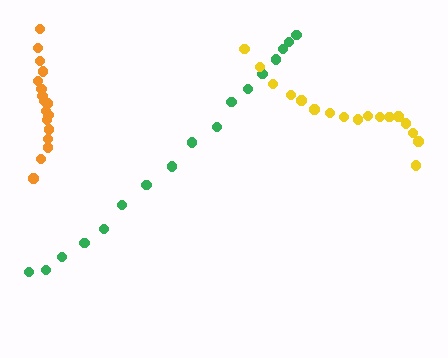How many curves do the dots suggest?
There are 3 distinct paths.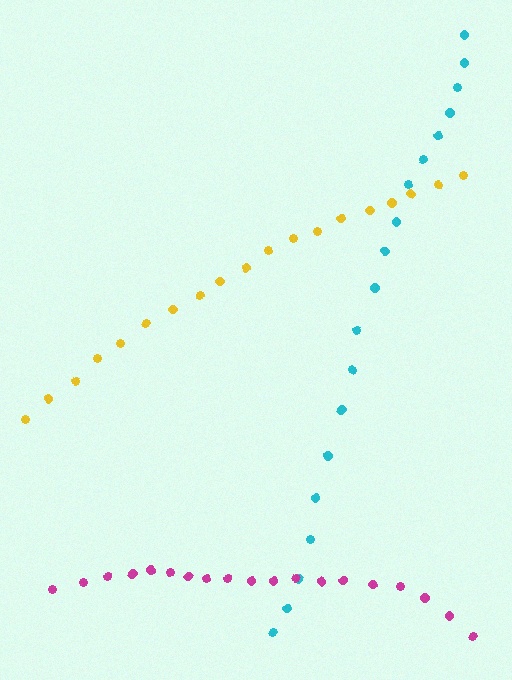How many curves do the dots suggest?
There are 3 distinct paths.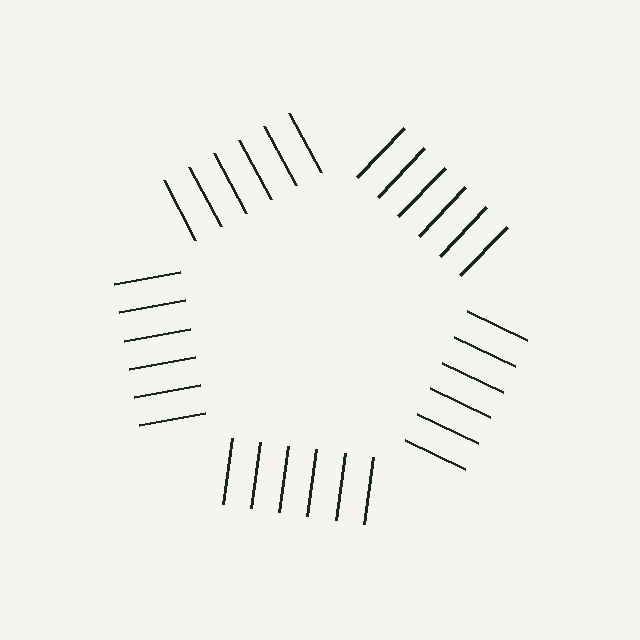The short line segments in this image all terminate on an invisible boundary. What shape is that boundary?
An illusory pentagon — the line segments terminate on its edges but no continuous stroke is drawn.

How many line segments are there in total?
30 — 6 along each of the 5 edges.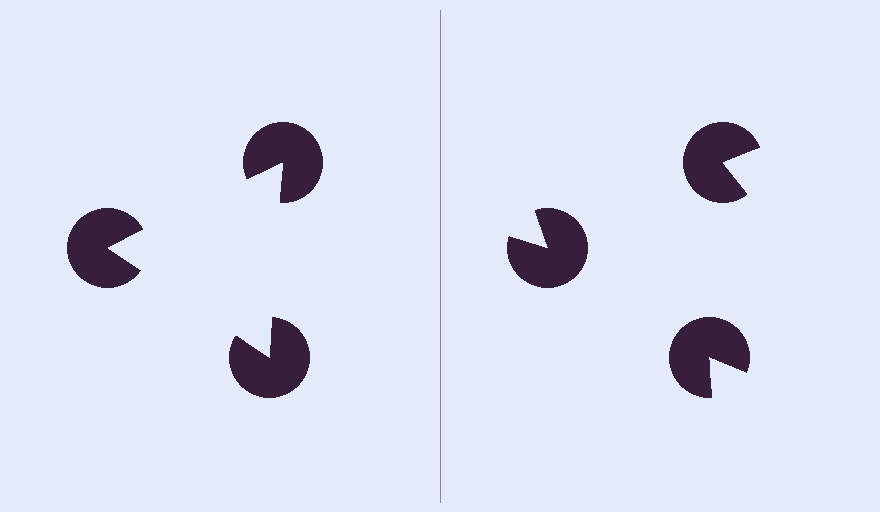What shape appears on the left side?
An illusory triangle.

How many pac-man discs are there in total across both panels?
6 — 3 on each side.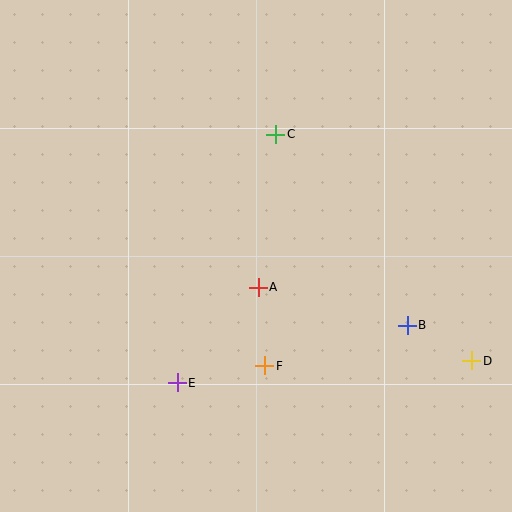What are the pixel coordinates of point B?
Point B is at (407, 325).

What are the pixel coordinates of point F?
Point F is at (265, 366).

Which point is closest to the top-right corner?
Point C is closest to the top-right corner.